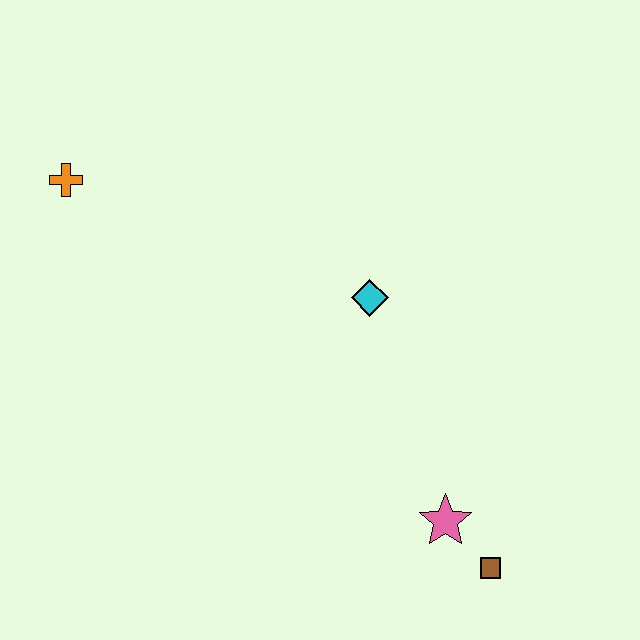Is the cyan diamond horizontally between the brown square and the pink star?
No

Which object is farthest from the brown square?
The orange cross is farthest from the brown square.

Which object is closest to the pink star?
The brown square is closest to the pink star.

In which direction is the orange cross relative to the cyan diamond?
The orange cross is to the left of the cyan diamond.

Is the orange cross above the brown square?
Yes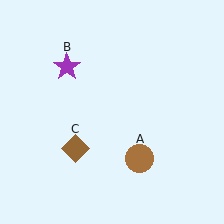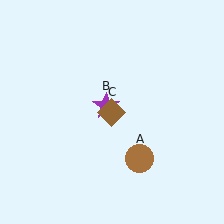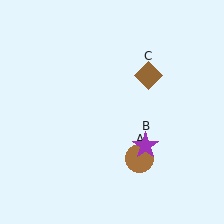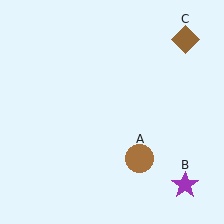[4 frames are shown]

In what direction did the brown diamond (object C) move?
The brown diamond (object C) moved up and to the right.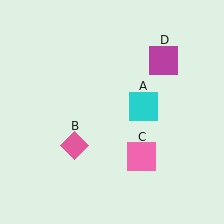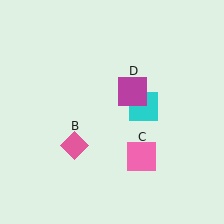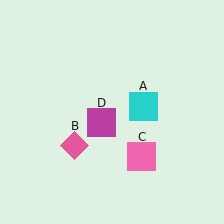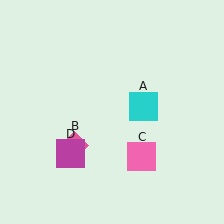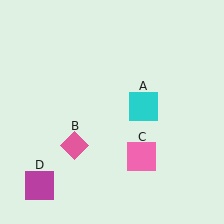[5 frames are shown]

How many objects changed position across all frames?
1 object changed position: magenta square (object D).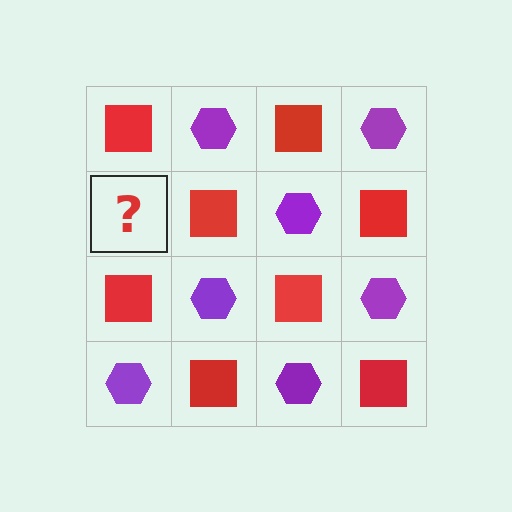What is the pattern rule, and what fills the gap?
The rule is that it alternates red square and purple hexagon in a checkerboard pattern. The gap should be filled with a purple hexagon.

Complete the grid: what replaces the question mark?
The question mark should be replaced with a purple hexagon.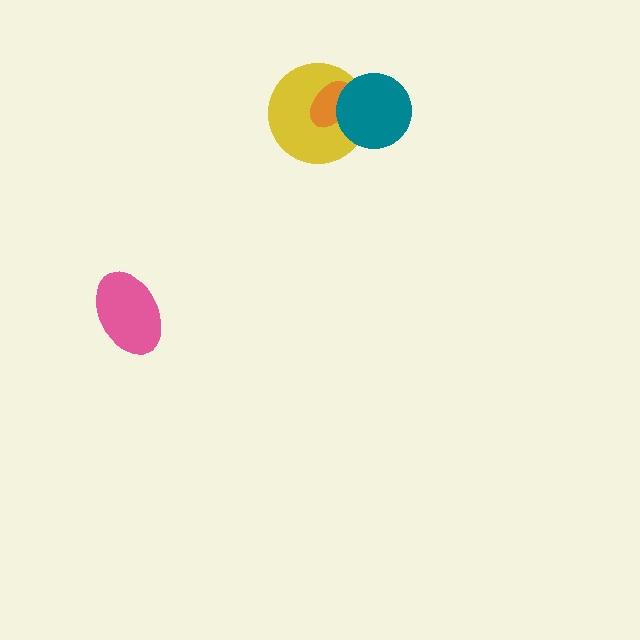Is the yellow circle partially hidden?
Yes, it is partially covered by another shape.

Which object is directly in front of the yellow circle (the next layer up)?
The orange ellipse is directly in front of the yellow circle.